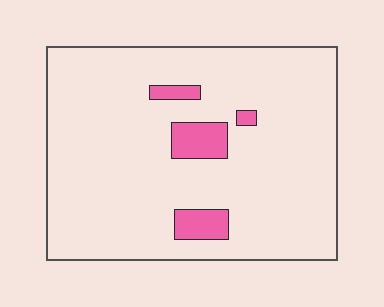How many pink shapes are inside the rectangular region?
4.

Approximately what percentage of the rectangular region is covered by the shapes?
Approximately 10%.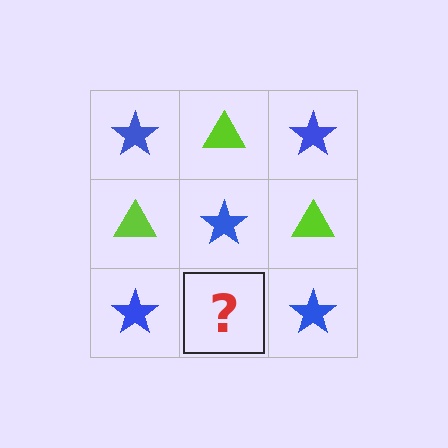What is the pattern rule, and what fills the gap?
The rule is that it alternates blue star and lime triangle in a checkerboard pattern. The gap should be filled with a lime triangle.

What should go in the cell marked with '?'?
The missing cell should contain a lime triangle.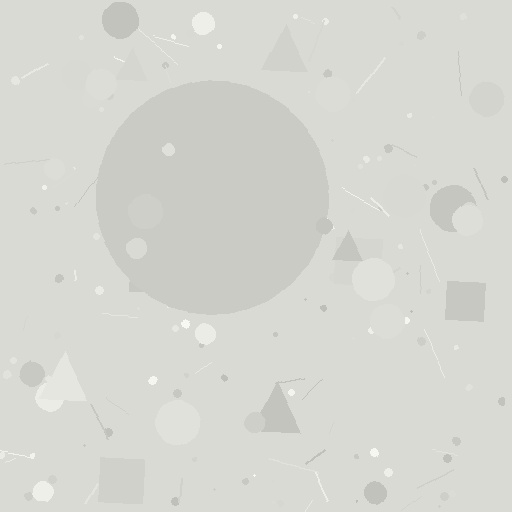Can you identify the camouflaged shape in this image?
The camouflaged shape is a circle.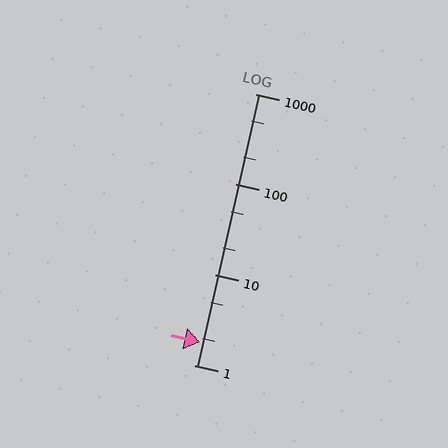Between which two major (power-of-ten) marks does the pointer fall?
The pointer is between 1 and 10.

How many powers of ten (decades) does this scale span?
The scale spans 3 decades, from 1 to 1000.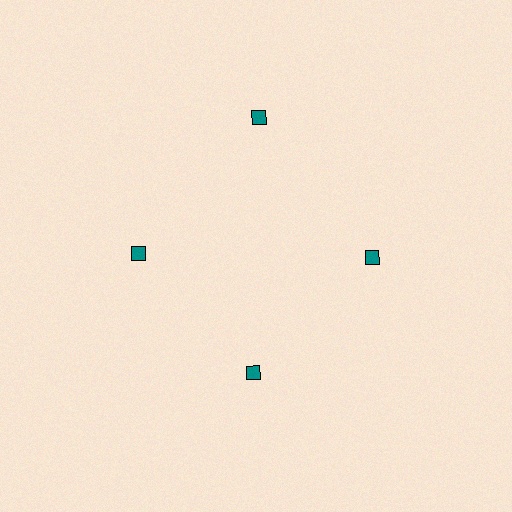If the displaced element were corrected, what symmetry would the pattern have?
It would have 4-fold rotational symmetry — the pattern would map onto itself every 90 degrees.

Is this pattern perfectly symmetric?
No. The 4 teal diamonds are arranged in a ring, but one element near the 12 o'clock position is pushed outward from the center, breaking the 4-fold rotational symmetry.